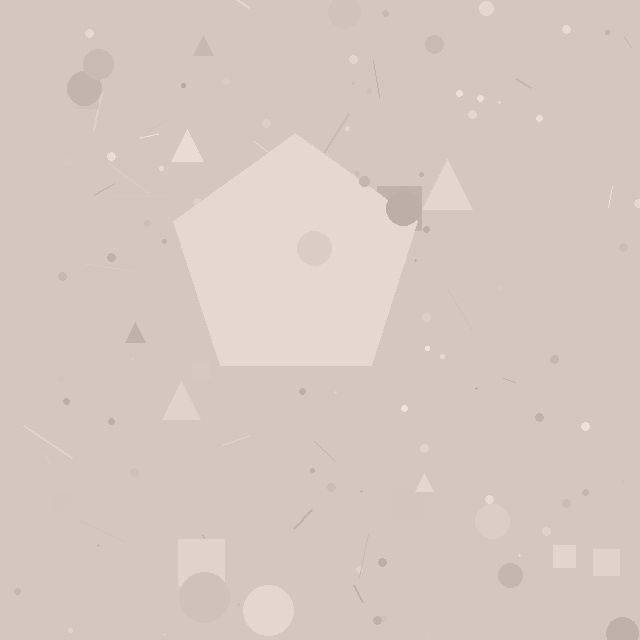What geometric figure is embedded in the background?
A pentagon is embedded in the background.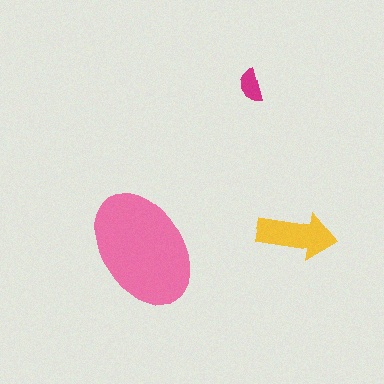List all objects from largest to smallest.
The pink ellipse, the yellow arrow, the magenta semicircle.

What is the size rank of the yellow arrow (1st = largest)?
2nd.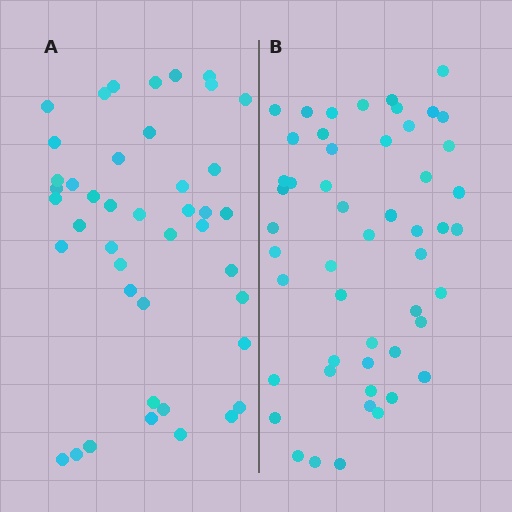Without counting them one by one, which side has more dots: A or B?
Region B (the right region) has more dots.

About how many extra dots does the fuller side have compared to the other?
Region B has roughly 8 or so more dots than region A.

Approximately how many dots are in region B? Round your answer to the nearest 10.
About 50 dots. (The exact count is 51, which rounds to 50.)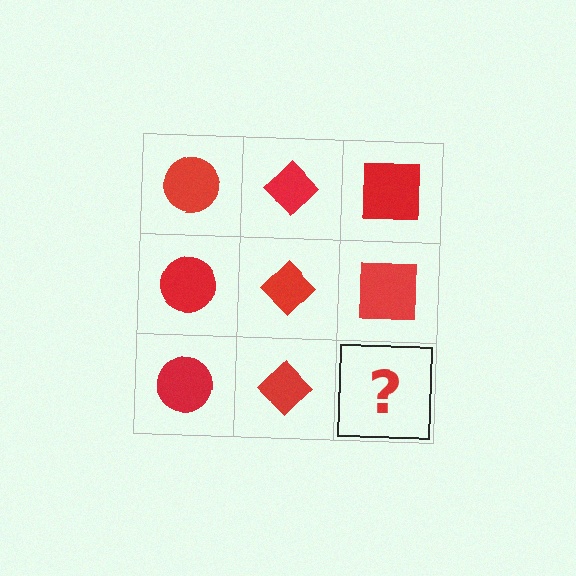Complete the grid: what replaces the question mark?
The question mark should be replaced with a red square.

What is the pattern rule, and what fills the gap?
The rule is that each column has a consistent shape. The gap should be filled with a red square.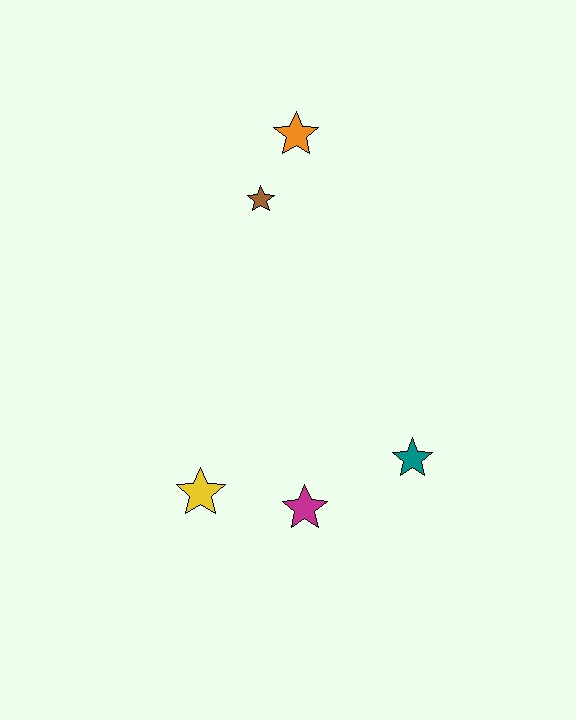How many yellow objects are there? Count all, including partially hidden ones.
There is 1 yellow object.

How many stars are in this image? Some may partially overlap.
There are 5 stars.